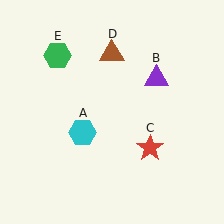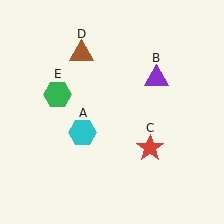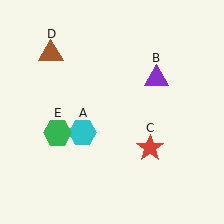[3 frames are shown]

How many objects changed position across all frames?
2 objects changed position: brown triangle (object D), green hexagon (object E).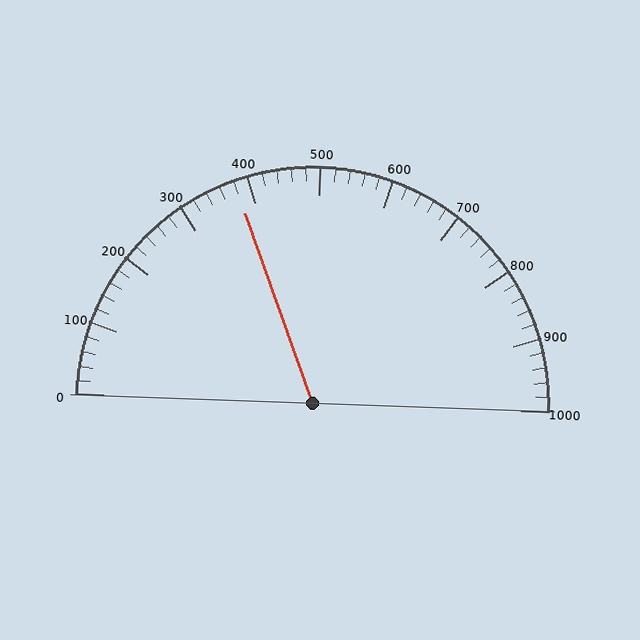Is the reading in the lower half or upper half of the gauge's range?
The reading is in the lower half of the range (0 to 1000).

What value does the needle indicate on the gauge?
The needle indicates approximately 380.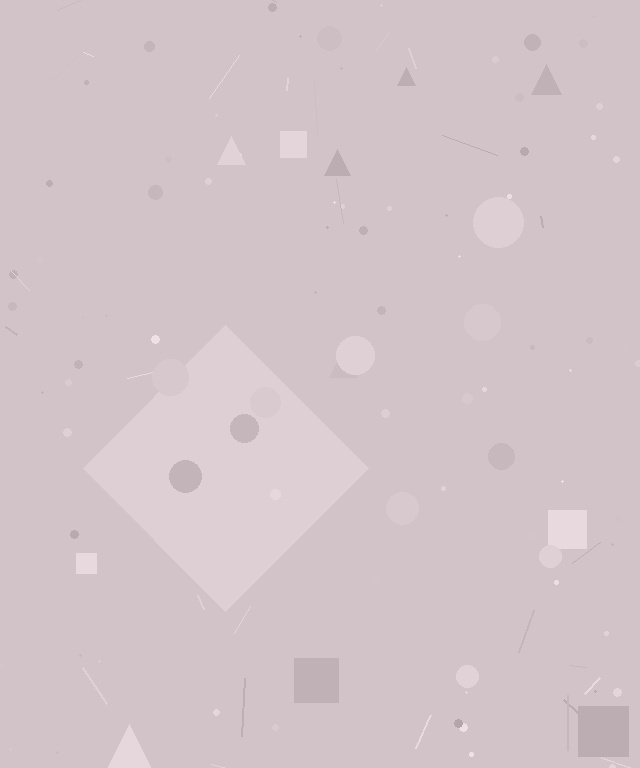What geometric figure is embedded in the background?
A diamond is embedded in the background.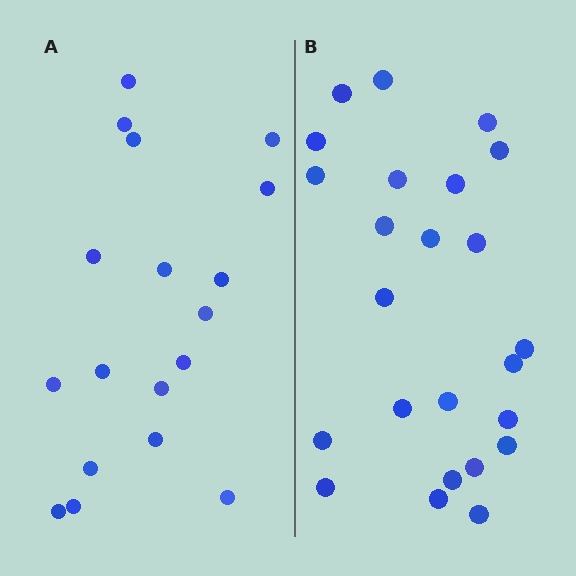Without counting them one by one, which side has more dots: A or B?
Region B (the right region) has more dots.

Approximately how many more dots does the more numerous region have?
Region B has about 6 more dots than region A.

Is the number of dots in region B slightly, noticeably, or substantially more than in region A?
Region B has noticeably more, but not dramatically so. The ratio is roughly 1.3 to 1.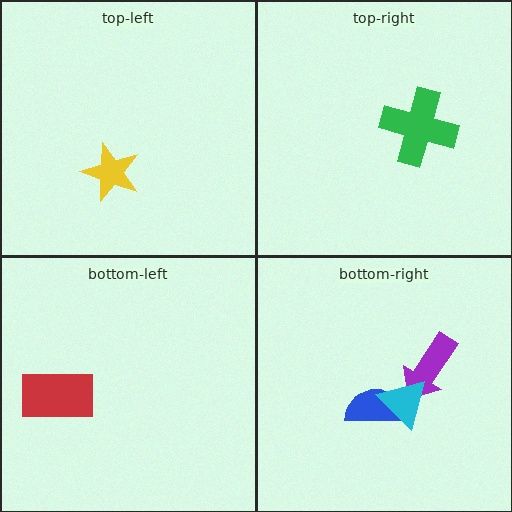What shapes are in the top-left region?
The yellow star.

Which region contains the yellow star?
The top-left region.